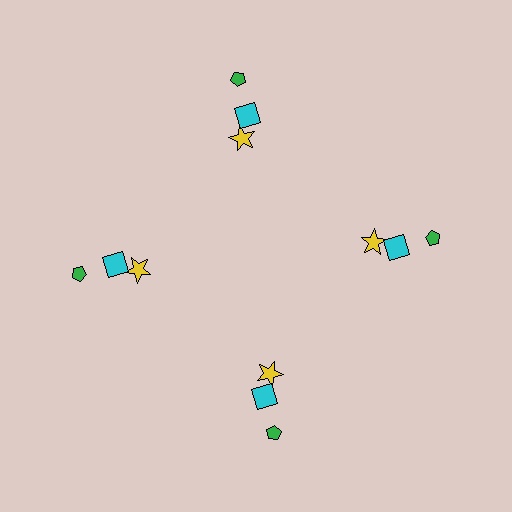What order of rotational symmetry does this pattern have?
This pattern has 4-fold rotational symmetry.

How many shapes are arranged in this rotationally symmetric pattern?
There are 12 shapes, arranged in 4 groups of 3.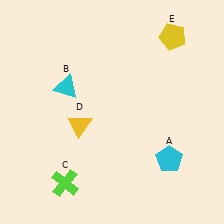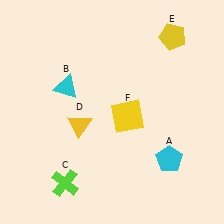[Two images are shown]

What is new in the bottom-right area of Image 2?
A yellow square (F) was added in the bottom-right area of Image 2.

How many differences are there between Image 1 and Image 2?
There is 1 difference between the two images.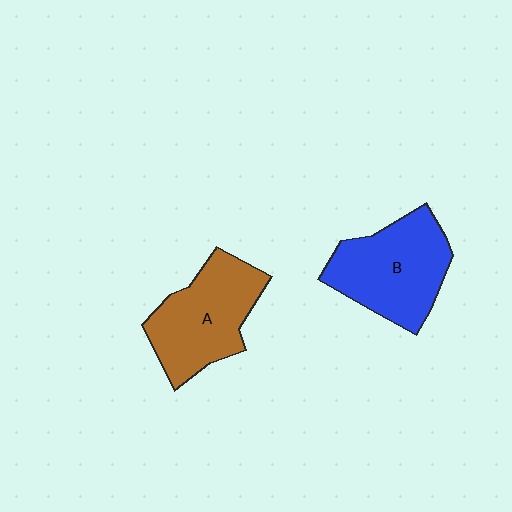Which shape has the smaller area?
Shape A (brown).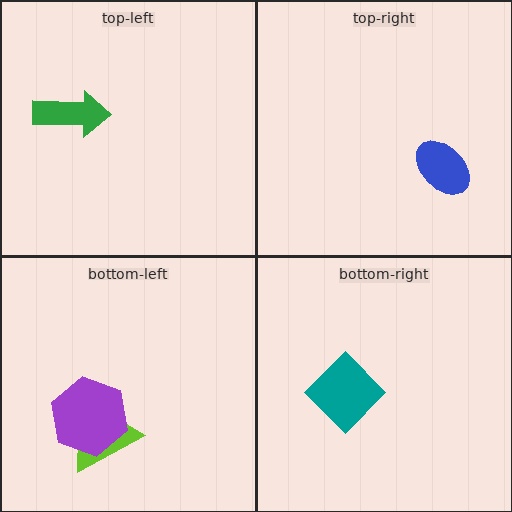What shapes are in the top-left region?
The green arrow.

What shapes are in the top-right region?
The blue ellipse.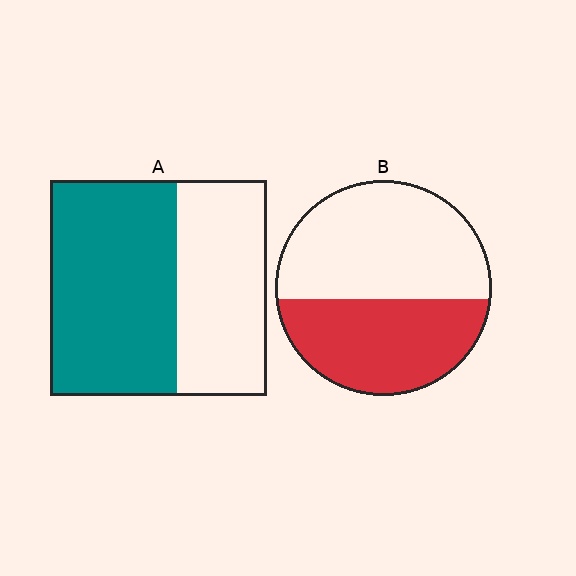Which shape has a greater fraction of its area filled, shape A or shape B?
Shape A.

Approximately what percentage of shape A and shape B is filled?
A is approximately 60% and B is approximately 45%.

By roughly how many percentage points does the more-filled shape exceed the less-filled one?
By roughly 15 percentage points (A over B).